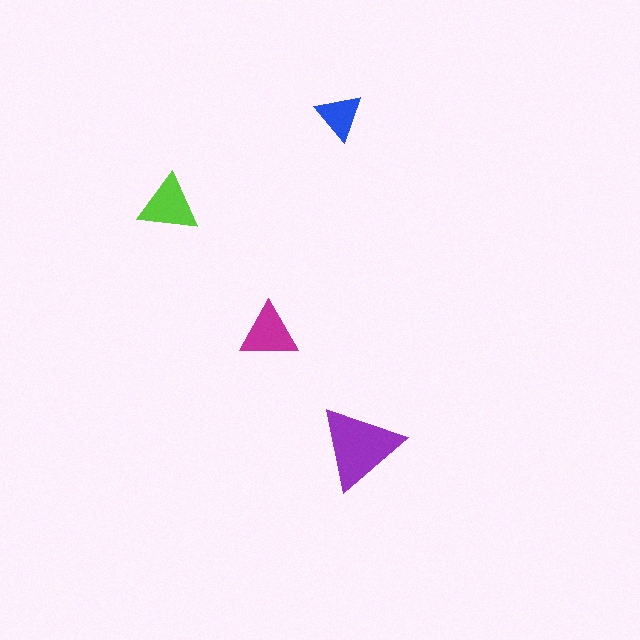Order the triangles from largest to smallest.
the purple one, the lime one, the magenta one, the blue one.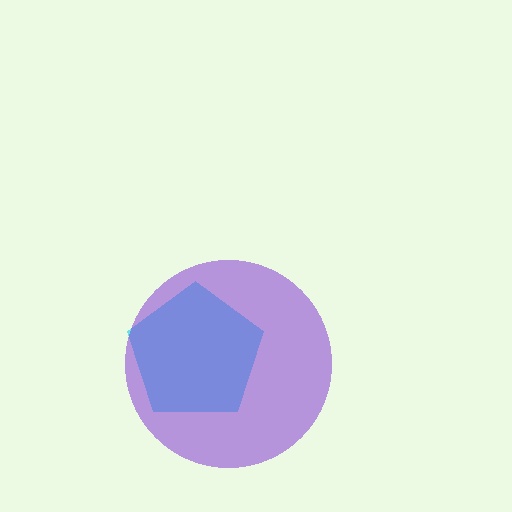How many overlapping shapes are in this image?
There are 2 overlapping shapes in the image.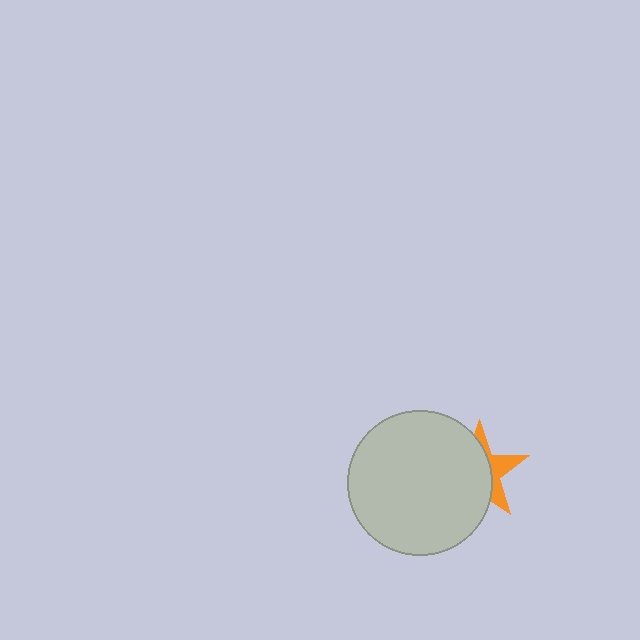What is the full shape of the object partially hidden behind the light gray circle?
The partially hidden object is an orange star.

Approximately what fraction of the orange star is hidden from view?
Roughly 66% of the orange star is hidden behind the light gray circle.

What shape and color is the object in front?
The object in front is a light gray circle.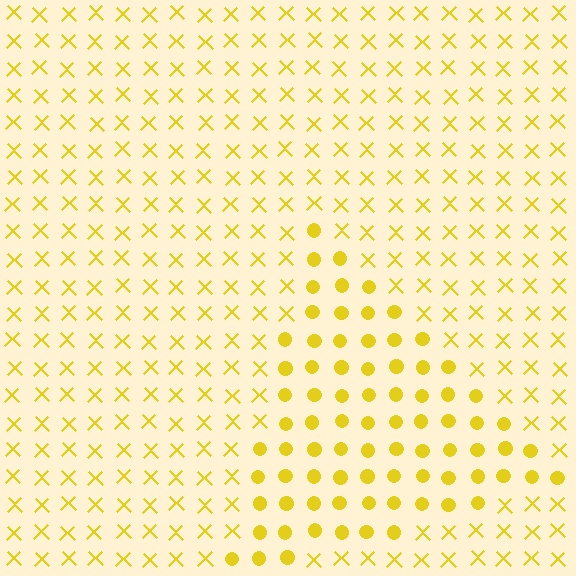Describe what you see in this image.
The image is filled with small yellow elements arranged in a uniform grid. A triangle-shaped region contains circles, while the surrounding area contains X marks. The boundary is defined purely by the change in element shape.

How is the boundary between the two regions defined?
The boundary is defined by a change in element shape: circles inside vs. X marks outside. All elements share the same color and spacing.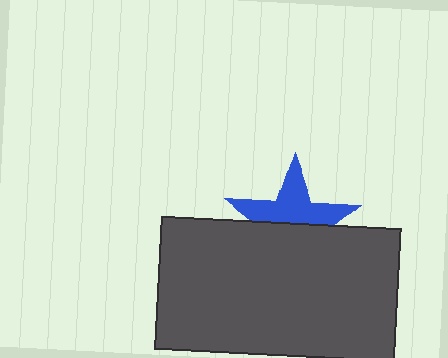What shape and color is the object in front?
The object in front is a dark gray rectangle.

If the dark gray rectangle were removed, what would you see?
You would see the complete blue star.